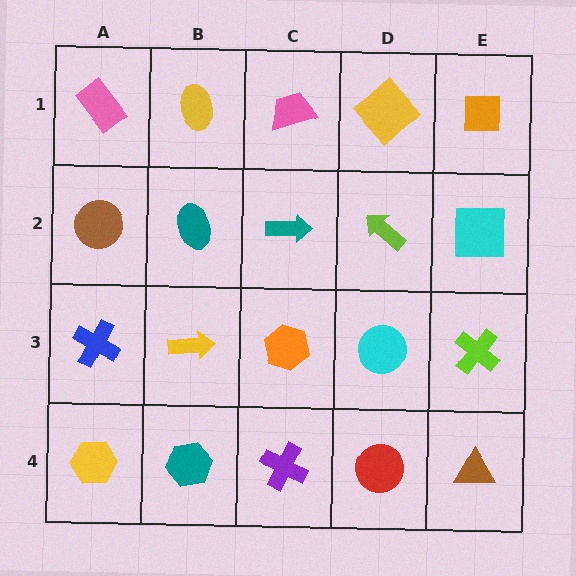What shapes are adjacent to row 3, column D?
A lime arrow (row 2, column D), a red circle (row 4, column D), an orange hexagon (row 3, column C), a lime cross (row 3, column E).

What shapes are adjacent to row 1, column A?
A brown circle (row 2, column A), a yellow ellipse (row 1, column B).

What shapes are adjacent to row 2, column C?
A pink trapezoid (row 1, column C), an orange hexagon (row 3, column C), a teal ellipse (row 2, column B), a lime arrow (row 2, column D).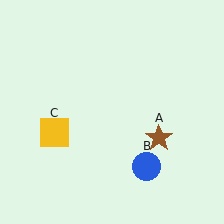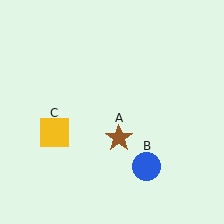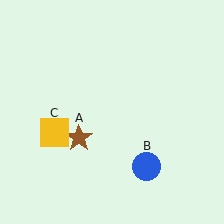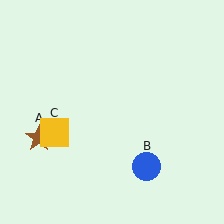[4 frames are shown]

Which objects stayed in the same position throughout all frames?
Blue circle (object B) and yellow square (object C) remained stationary.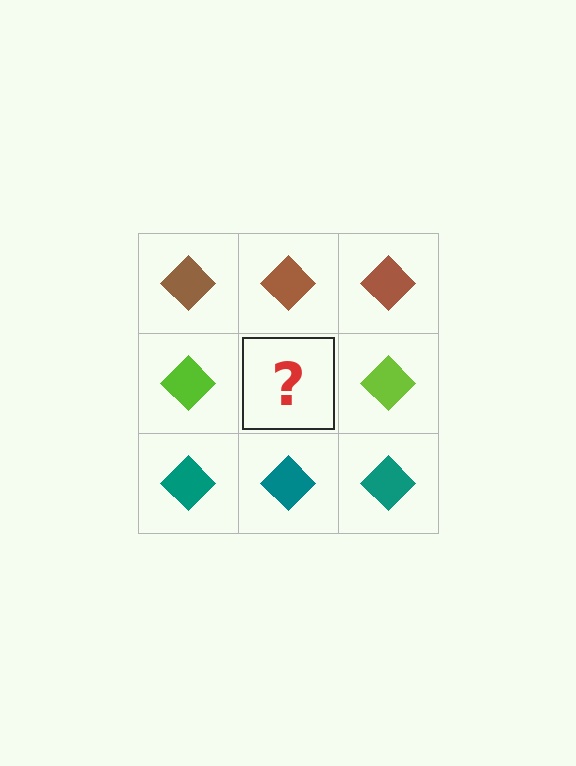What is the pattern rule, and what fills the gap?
The rule is that each row has a consistent color. The gap should be filled with a lime diamond.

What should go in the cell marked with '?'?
The missing cell should contain a lime diamond.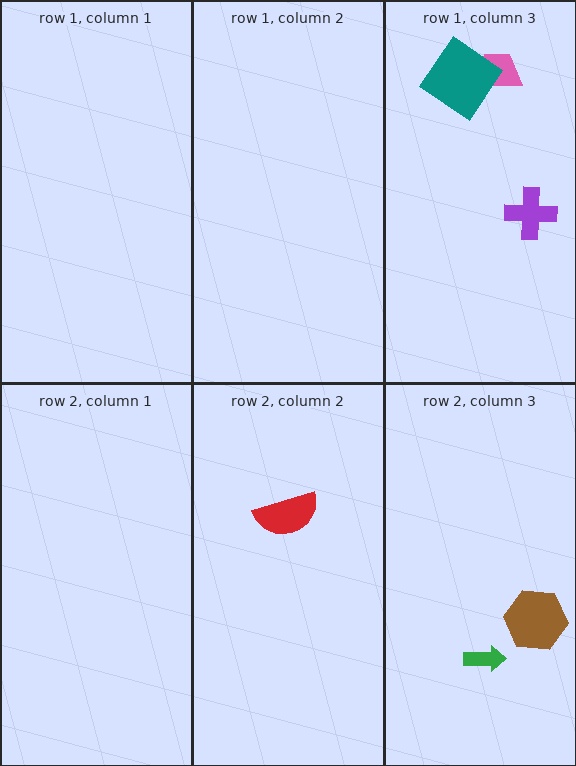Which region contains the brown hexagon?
The row 2, column 3 region.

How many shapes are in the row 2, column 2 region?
1.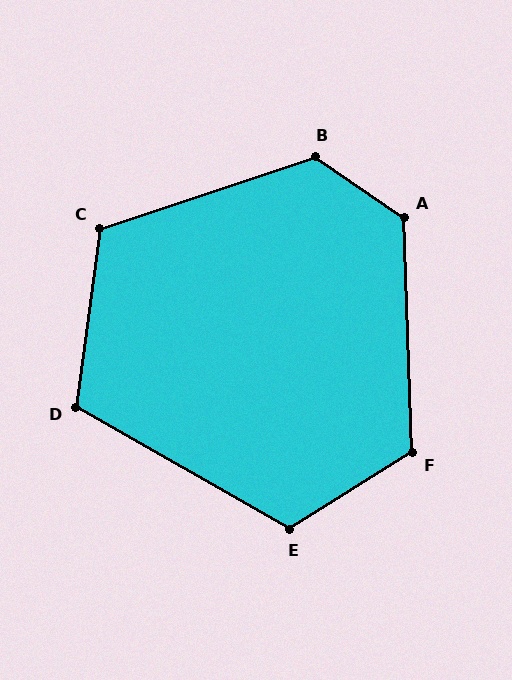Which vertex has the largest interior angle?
B, at approximately 127 degrees.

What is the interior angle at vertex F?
Approximately 120 degrees (obtuse).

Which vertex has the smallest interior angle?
D, at approximately 112 degrees.